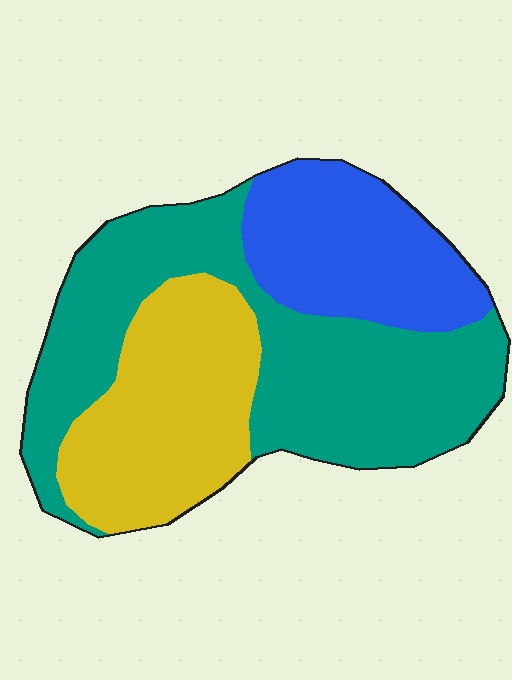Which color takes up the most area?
Teal, at roughly 50%.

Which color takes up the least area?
Blue, at roughly 25%.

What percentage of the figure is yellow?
Yellow takes up about one quarter (1/4) of the figure.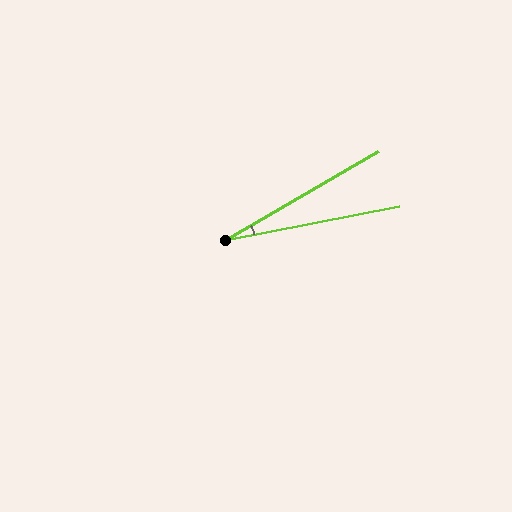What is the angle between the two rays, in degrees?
Approximately 19 degrees.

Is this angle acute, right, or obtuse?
It is acute.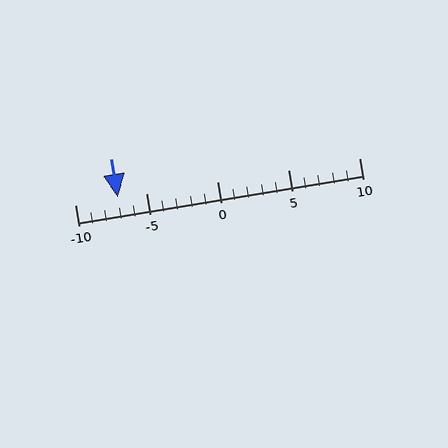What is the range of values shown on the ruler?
The ruler shows values from -10 to 10.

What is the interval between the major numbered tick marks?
The major tick marks are spaced 5 units apart.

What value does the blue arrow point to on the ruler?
The blue arrow points to approximately -7.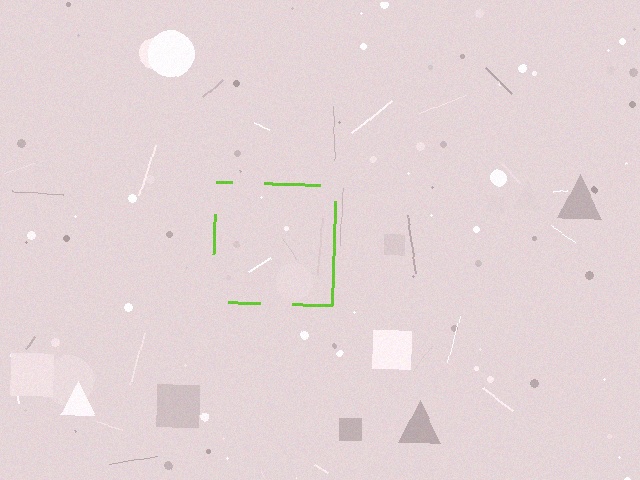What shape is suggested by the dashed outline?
The dashed outline suggests a square.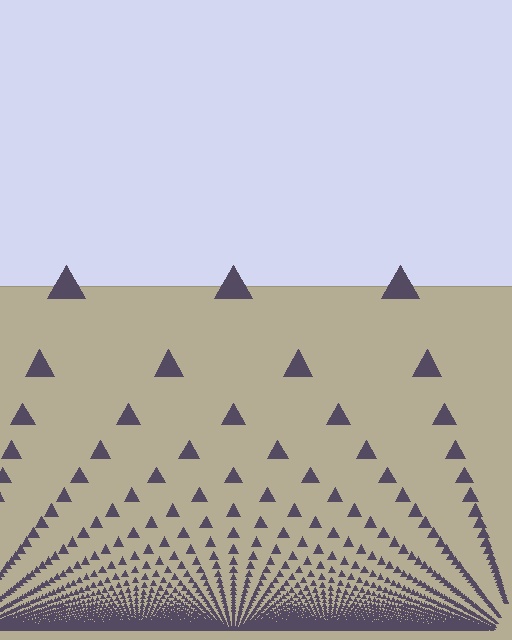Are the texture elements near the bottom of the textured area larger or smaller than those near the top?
Smaller. The gradient is inverted — elements near the bottom are smaller and denser.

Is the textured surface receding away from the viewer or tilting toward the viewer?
The surface appears to tilt toward the viewer. Texture elements get larger and sparser toward the top.